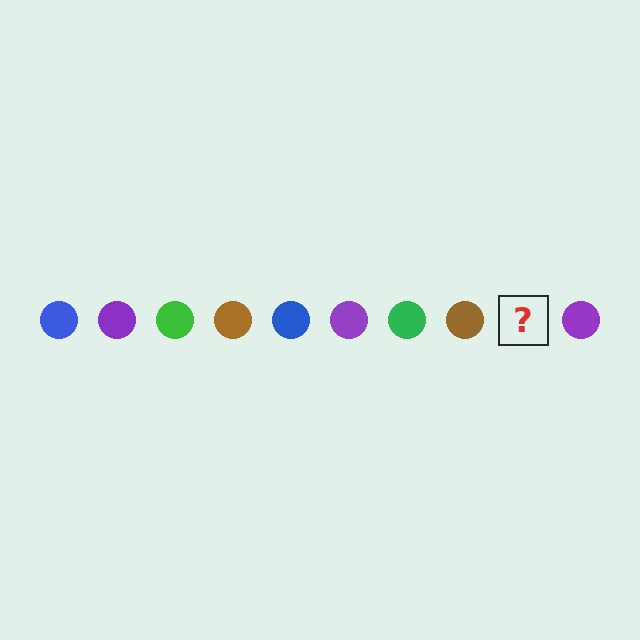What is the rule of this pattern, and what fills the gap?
The rule is that the pattern cycles through blue, purple, green, brown circles. The gap should be filled with a blue circle.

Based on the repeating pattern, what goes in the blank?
The blank should be a blue circle.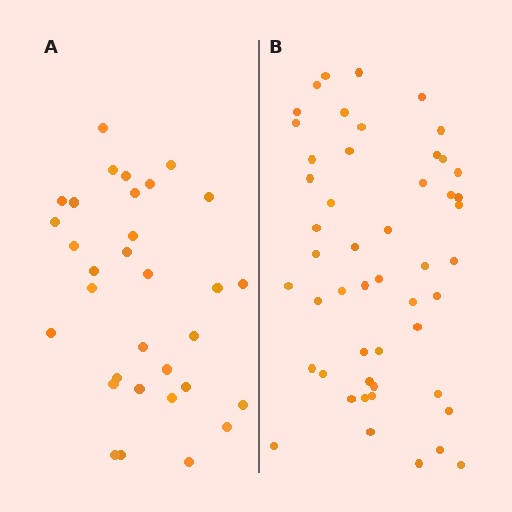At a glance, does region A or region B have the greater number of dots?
Region B (the right region) has more dots.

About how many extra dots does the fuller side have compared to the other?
Region B has approximately 20 more dots than region A.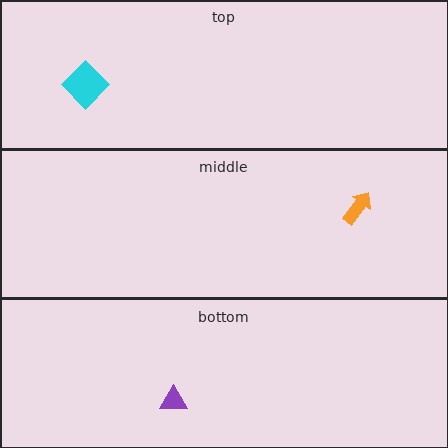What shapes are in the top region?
The cyan diamond.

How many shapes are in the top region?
1.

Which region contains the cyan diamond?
The top region.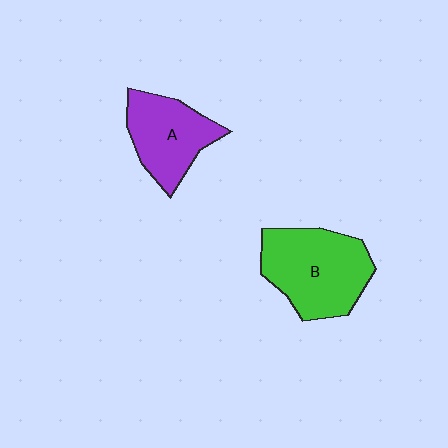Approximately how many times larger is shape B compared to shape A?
Approximately 1.3 times.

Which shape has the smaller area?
Shape A (purple).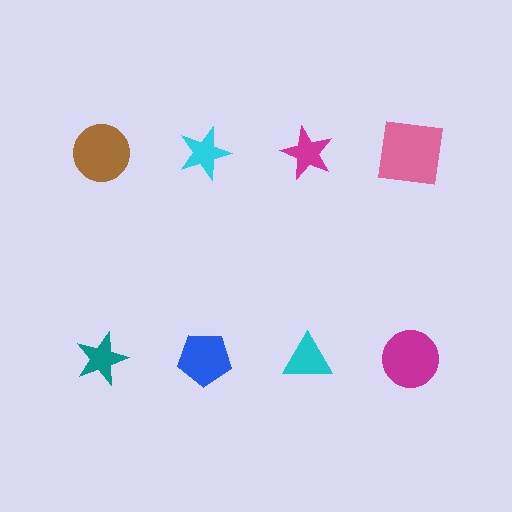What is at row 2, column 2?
A blue pentagon.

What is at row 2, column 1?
A teal star.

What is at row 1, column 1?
A brown circle.